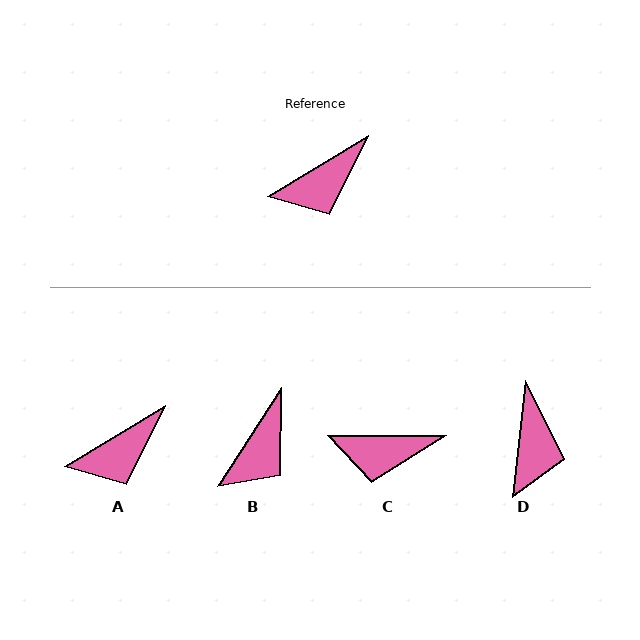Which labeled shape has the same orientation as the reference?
A.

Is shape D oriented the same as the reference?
No, it is off by about 52 degrees.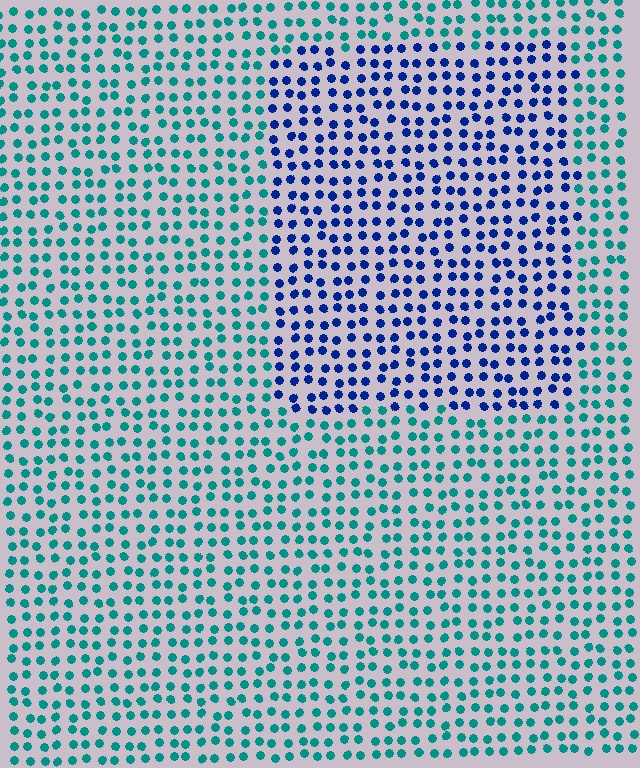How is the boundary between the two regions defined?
The boundary is defined purely by a slight shift in hue (about 50 degrees). Spacing, size, and orientation are identical on both sides.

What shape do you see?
I see a rectangle.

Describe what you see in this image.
The image is filled with small teal elements in a uniform arrangement. A rectangle-shaped region is visible where the elements are tinted to a slightly different hue, forming a subtle color boundary.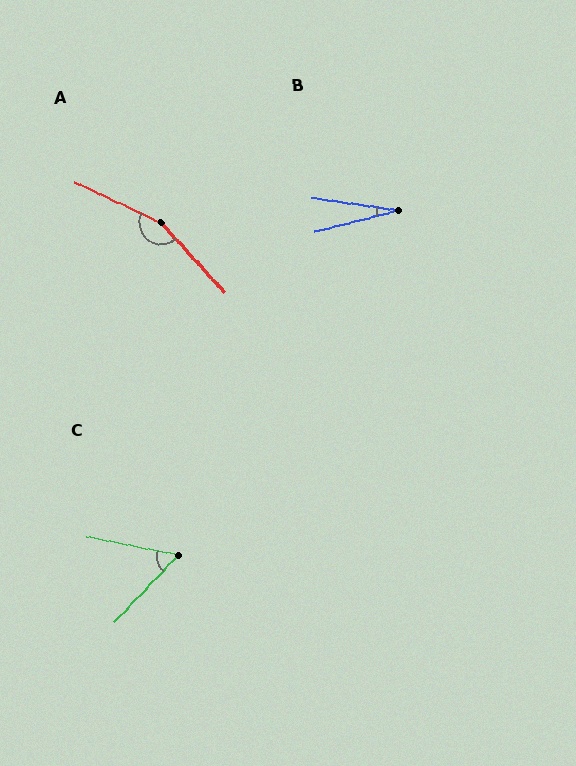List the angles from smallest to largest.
B (23°), C (58°), A (158°).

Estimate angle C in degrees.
Approximately 58 degrees.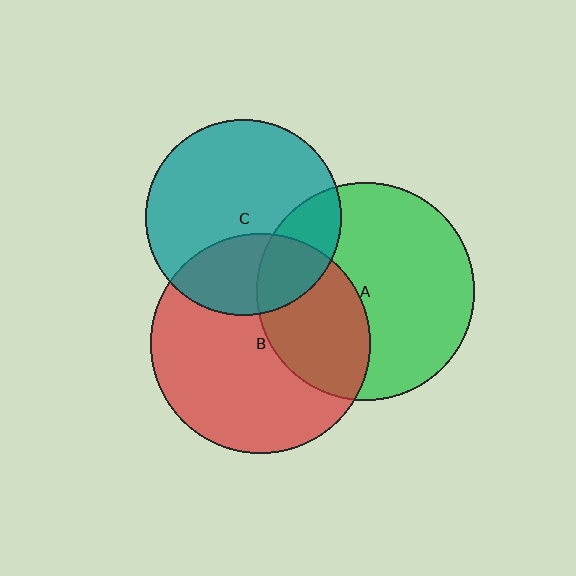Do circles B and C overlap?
Yes.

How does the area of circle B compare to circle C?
Approximately 1.3 times.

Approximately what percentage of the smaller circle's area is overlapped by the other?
Approximately 30%.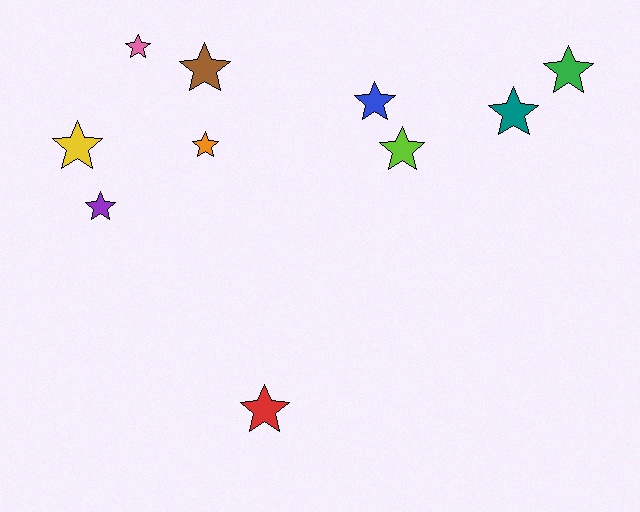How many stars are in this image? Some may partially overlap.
There are 10 stars.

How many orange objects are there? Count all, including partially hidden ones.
There is 1 orange object.